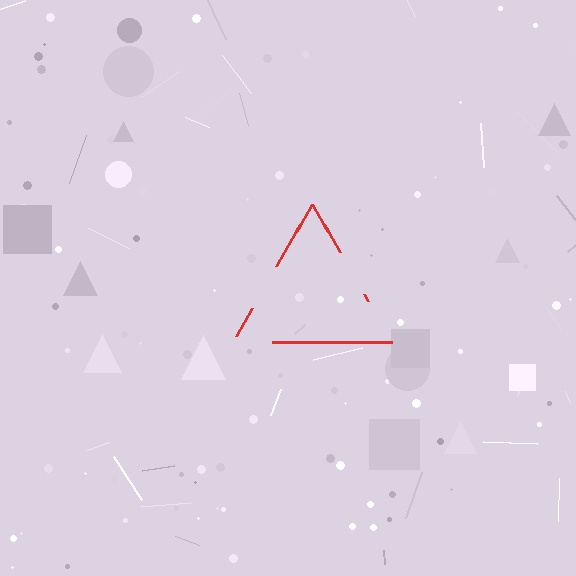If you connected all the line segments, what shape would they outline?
They would outline a triangle.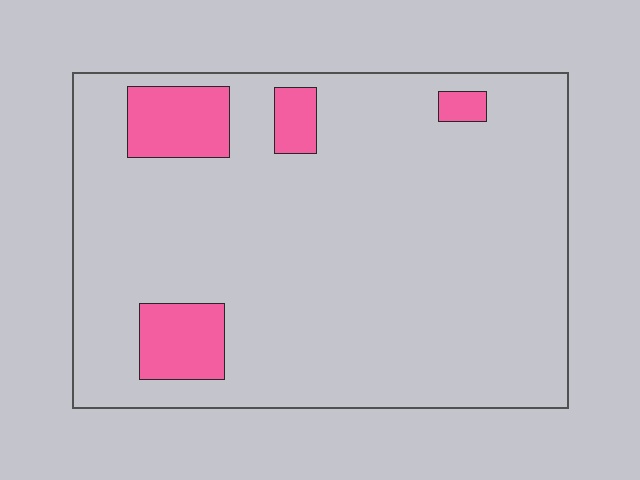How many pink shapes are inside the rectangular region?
4.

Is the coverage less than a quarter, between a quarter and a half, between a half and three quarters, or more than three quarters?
Less than a quarter.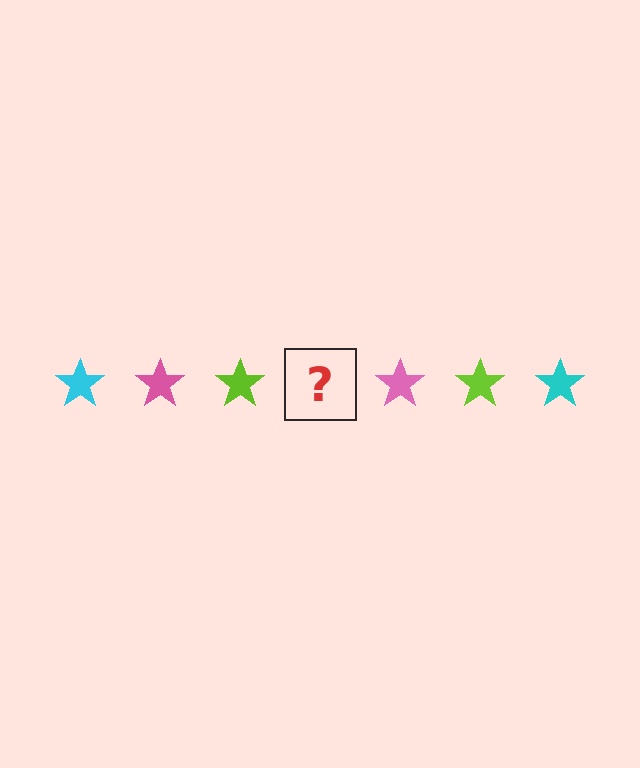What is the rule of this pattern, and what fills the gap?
The rule is that the pattern cycles through cyan, pink, lime stars. The gap should be filled with a cyan star.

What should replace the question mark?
The question mark should be replaced with a cyan star.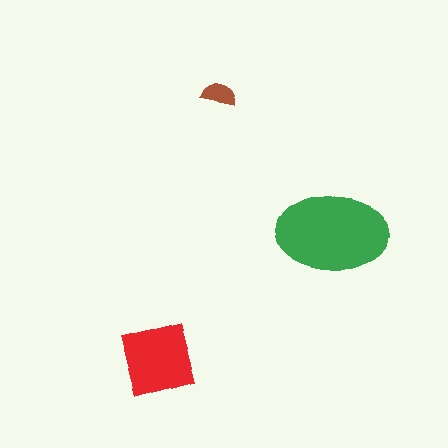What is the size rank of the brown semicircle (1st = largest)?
3rd.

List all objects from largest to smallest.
The green ellipse, the red square, the brown semicircle.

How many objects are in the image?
There are 3 objects in the image.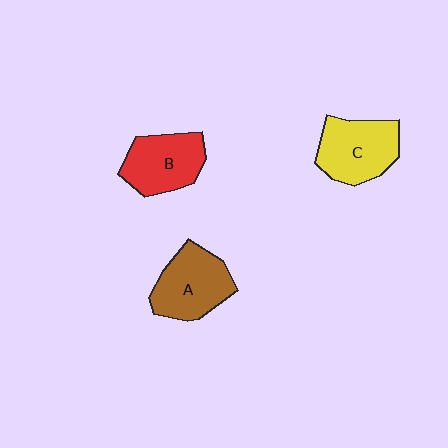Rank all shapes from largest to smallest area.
From largest to smallest: C (yellow), A (brown), B (red).